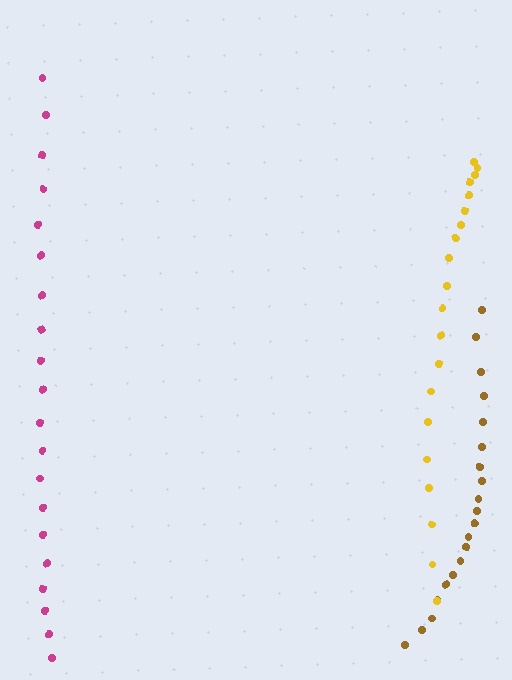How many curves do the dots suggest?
There are 3 distinct paths.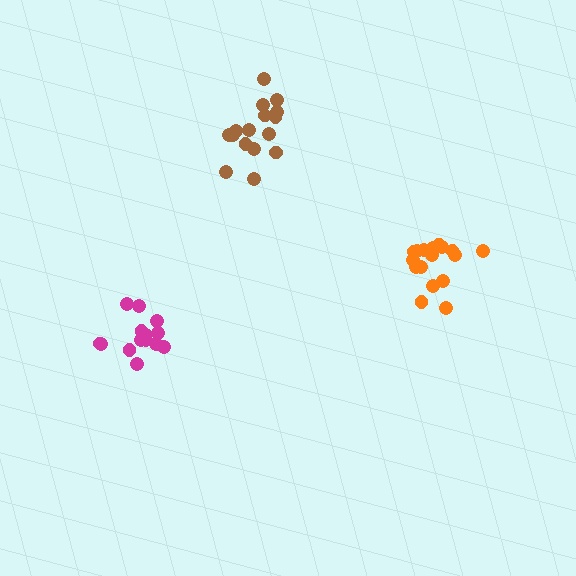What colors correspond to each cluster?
The clusters are colored: brown, orange, magenta.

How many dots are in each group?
Group 1: 16 dots, Group 2: 18 dots, Group 3: 14 dots (48 total).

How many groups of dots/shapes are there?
There are 3 groups.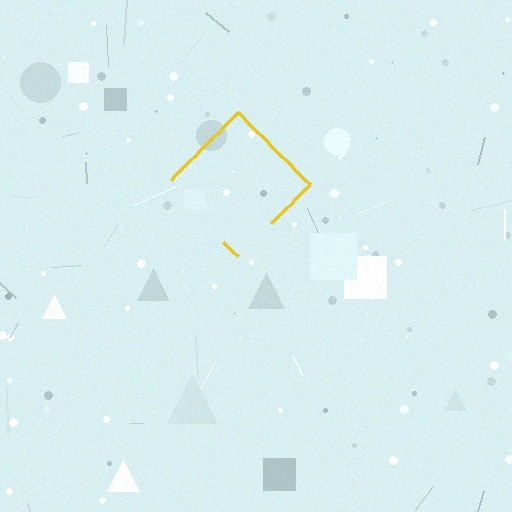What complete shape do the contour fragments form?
The contour fragments form a diamond.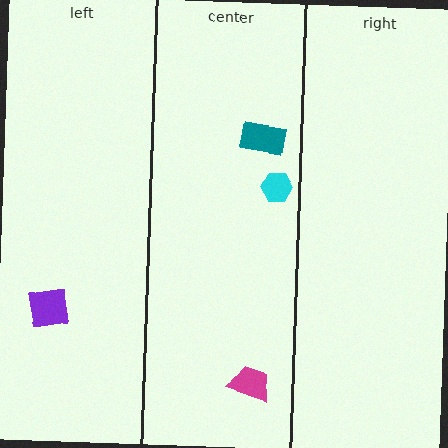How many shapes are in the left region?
1.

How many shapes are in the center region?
3.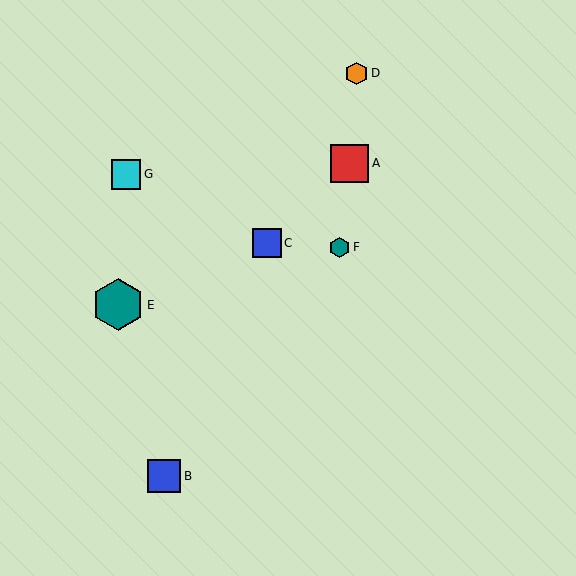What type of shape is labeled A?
Shape A is a red square.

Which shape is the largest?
The teal hexagon (labeled E) is the largest.